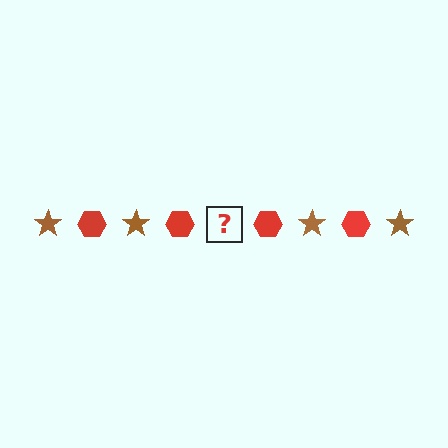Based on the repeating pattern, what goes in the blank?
The blank should be a brown star.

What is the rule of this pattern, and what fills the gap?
The rule is that the pattern alternates between brown star and red hexagon. The gap should be filled with a brown star.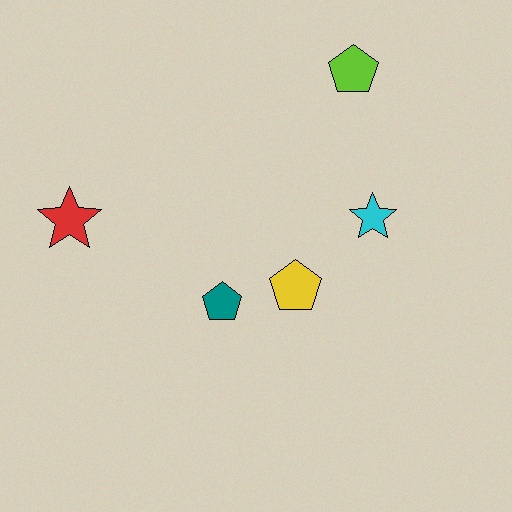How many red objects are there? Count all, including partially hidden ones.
There is 1 red object.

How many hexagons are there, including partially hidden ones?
There are no hexagons.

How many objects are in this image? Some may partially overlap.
There are 5 objects.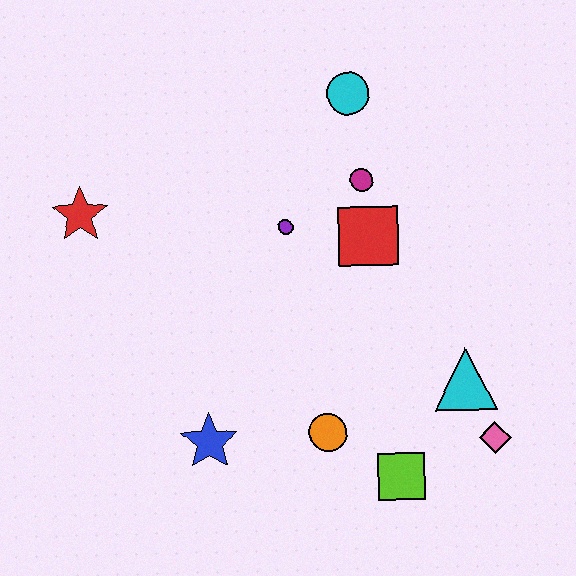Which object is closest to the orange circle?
The lime square is closest to the orange circle.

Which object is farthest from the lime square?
The red star is farthest from the lime square.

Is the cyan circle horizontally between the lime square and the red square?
No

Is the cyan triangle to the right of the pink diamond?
No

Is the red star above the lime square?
Yes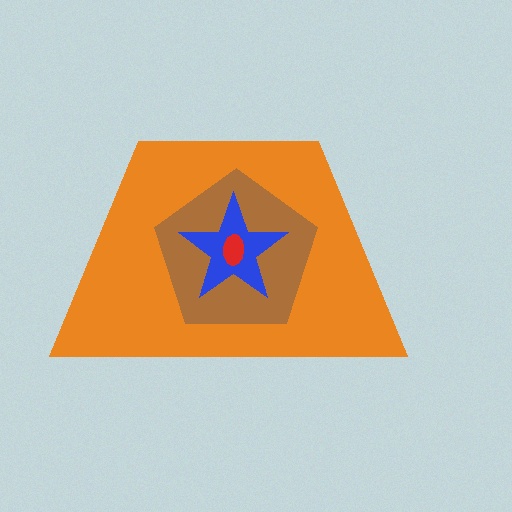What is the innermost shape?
The red ellipse.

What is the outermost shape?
The orange trapezoid.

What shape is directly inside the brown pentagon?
The blue star.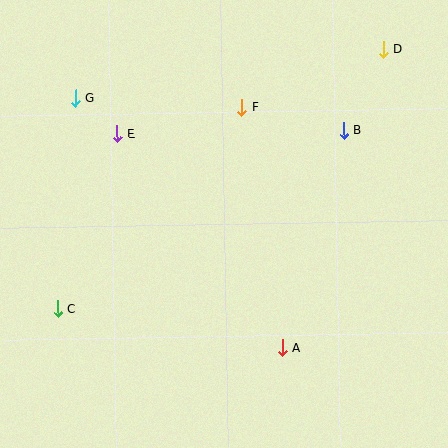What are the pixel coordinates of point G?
Point G is at (75, 99).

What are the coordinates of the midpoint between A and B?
The midpoint between A and B is at (313, 239).